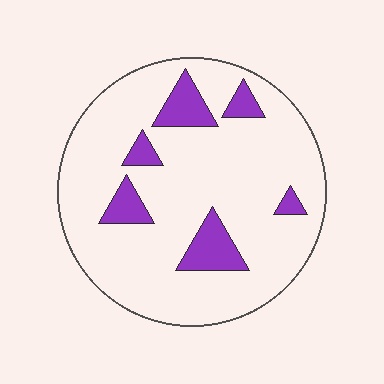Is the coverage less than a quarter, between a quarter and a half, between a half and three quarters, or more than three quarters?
Less than a quarter.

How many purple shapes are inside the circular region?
6.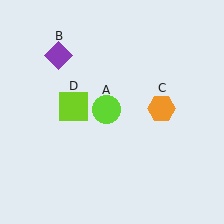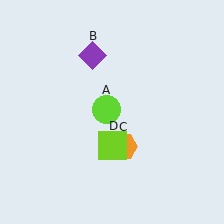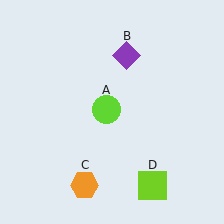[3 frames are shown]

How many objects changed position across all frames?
3 objects changed position: purple diamond (object B), orange hexagon (object C), lime square (object D).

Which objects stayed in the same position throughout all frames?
Lime circle (object A) remained stationary.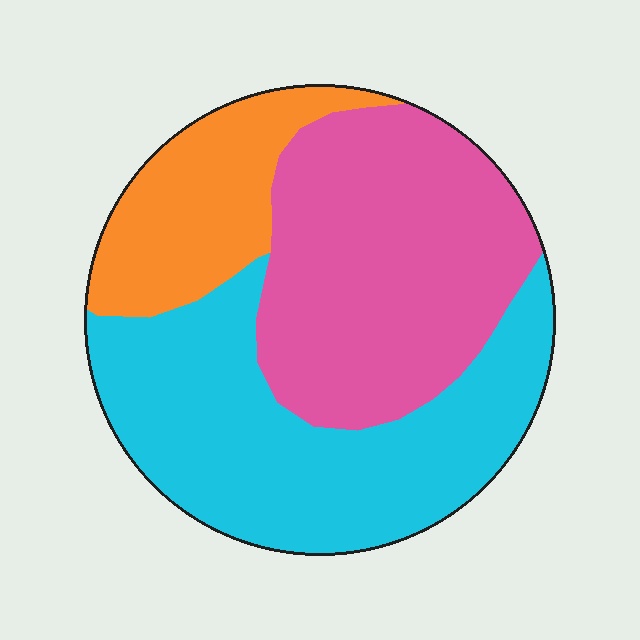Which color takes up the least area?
Orange, at roughly 20%.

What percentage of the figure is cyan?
Cyan takes up between a third and a half of the figure.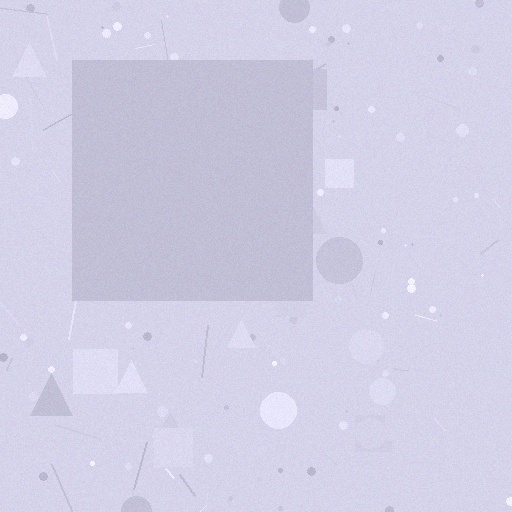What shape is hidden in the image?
A square is hidden in the image.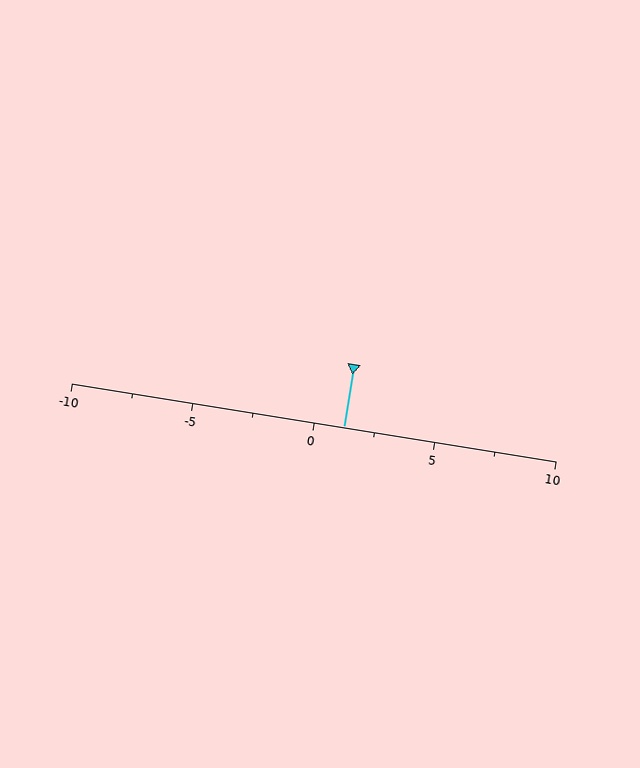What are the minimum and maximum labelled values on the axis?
The axis runs from -10 to 10.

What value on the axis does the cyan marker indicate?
The marker indicates approximately 1.2.